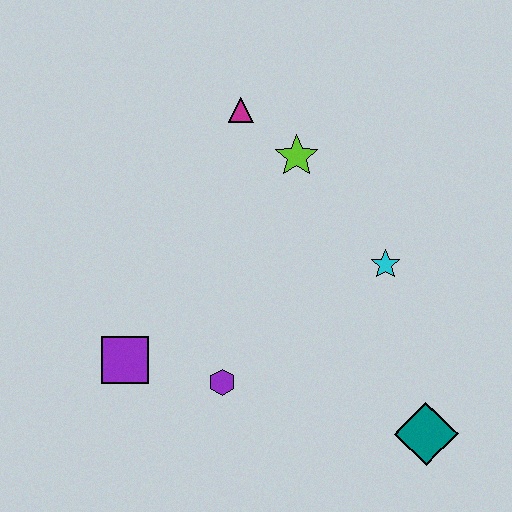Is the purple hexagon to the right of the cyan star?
No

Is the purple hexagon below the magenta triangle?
Yes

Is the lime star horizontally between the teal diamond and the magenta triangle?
Yes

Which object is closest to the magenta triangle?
The lime star is closest to the magenta triangle.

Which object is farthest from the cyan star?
The purple square is farthest from the cyan star.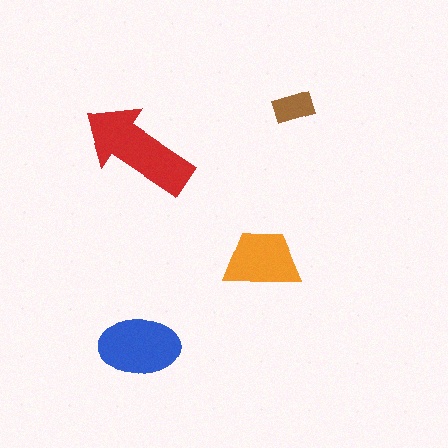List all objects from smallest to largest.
The brown rectangle, the orange trapezoid, the blue ellipse, the red arrow.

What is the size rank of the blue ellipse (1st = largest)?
2nd.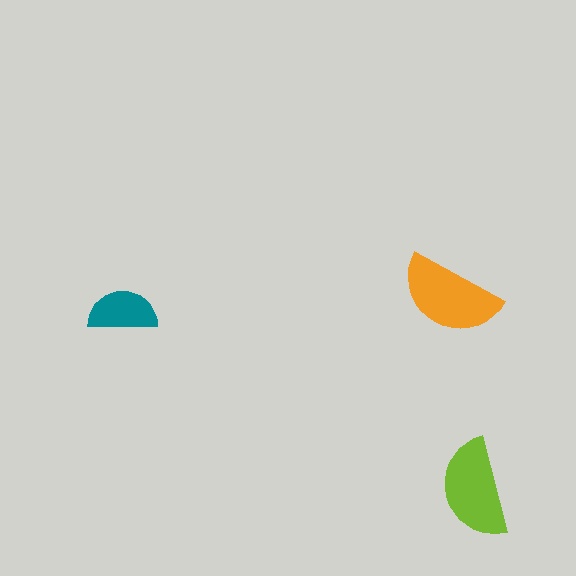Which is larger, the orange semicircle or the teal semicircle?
The orange one.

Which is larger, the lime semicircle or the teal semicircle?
The lime one.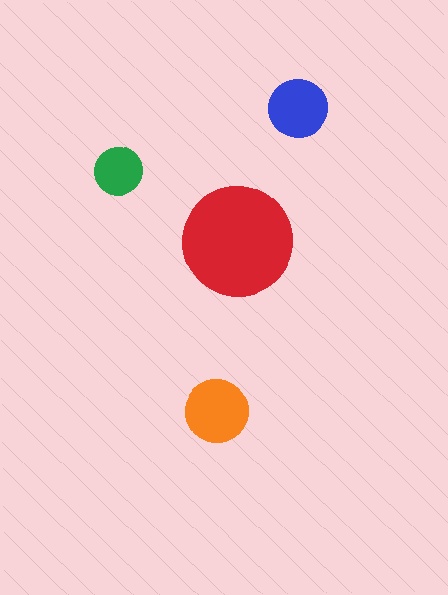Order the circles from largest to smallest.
the red one, the orange one, the blue one, the green one.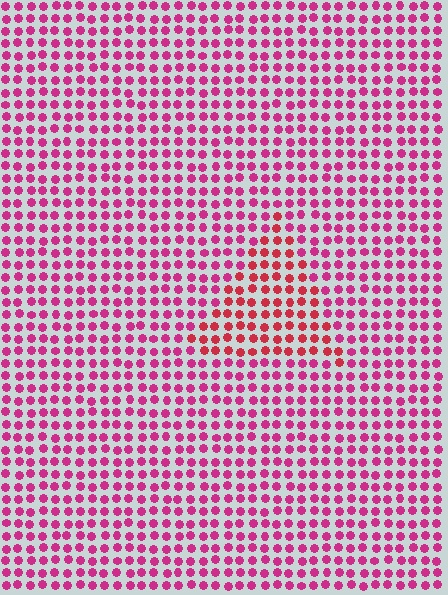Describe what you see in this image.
The image is filled with small magenta elements in a uniform arrangement. A triangle-shaped region is visible where the elements are tinted to a slightly different hue, forming a subtle color boundary.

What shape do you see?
I see a triangle.